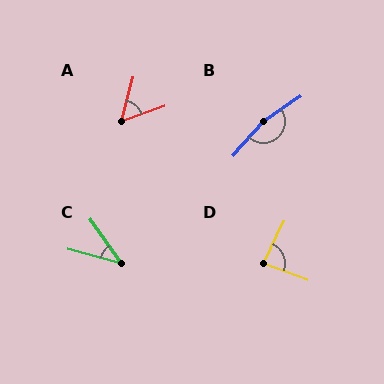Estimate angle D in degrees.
Approximately 84 degrees.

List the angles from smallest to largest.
C (39°), A (57°), D (84°), B (166°).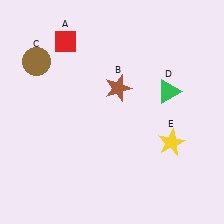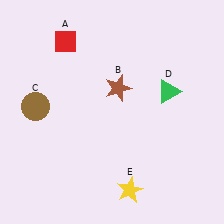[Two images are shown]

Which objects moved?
The objects that moved are: the brown circle (C), the yellow star (E).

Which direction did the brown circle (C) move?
The brown circle (C) moved down.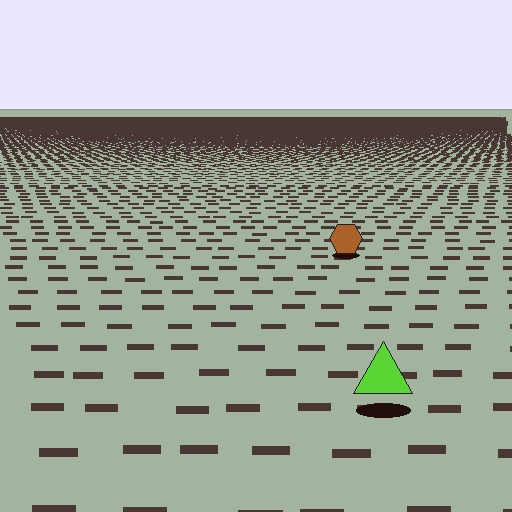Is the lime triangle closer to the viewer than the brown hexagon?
Yes. The lime triangle is closer — you can tell from the texture gradient: the ground texture is coarser near it.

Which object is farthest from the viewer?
The brown hexagon is farthest from the viewer. It appears smaller and the ground texture around it is denser.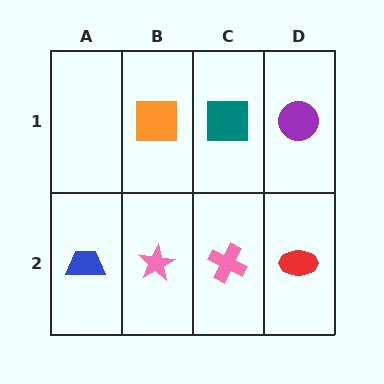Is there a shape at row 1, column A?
No, that cell is empty.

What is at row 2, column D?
A red ellipse.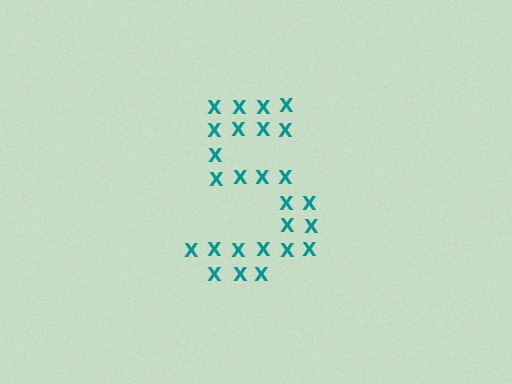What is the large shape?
The large shape is the digit 5.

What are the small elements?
The small elements are letter X's.